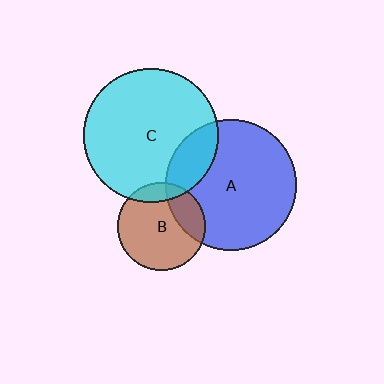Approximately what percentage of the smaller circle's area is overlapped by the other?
Approximately 15%.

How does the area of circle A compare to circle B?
Approximately 2.2 times.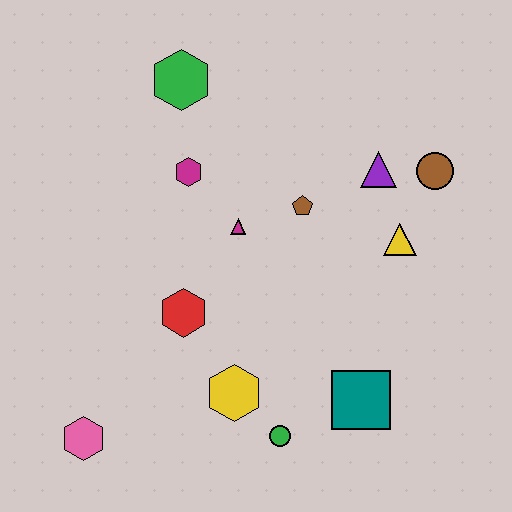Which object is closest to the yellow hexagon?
The green circle is closest to the yellow hexagon.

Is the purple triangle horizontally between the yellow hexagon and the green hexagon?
No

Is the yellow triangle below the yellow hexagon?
No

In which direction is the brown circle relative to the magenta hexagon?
The brown circle is to the right of the magenta hexagon.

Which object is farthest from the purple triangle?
The pink hexagon is farthest from the purple triangle.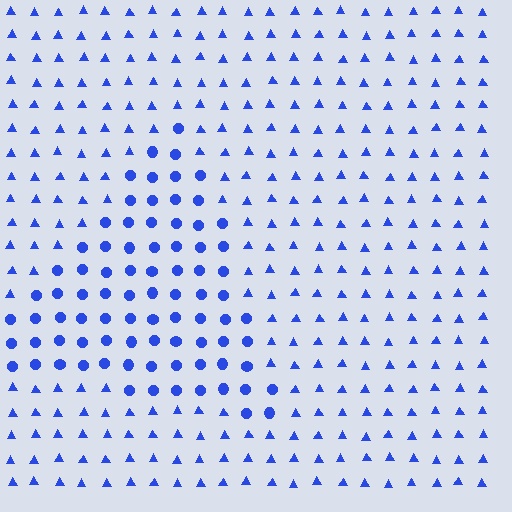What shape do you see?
I see a triangle.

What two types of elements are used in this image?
The image uses circles inside the triangle region and triangles outside it.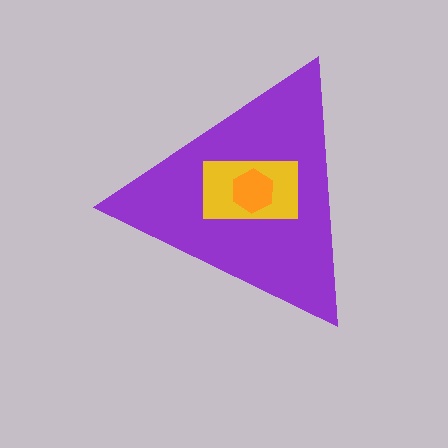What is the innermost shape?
The orange hexagon.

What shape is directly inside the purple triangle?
The yellow rectangle.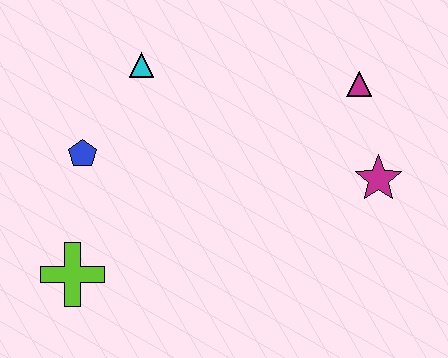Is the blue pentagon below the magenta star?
No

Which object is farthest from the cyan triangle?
The magenta star is farthest from the cyan triangle.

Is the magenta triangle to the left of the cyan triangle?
No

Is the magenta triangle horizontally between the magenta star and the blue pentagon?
Yes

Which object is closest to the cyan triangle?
The blue pentagon is closest to the cyan triangle.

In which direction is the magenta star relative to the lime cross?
The magenta star is to the right of the lime cross.